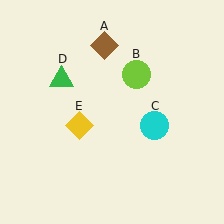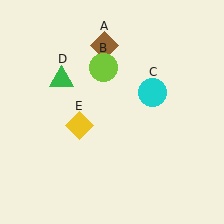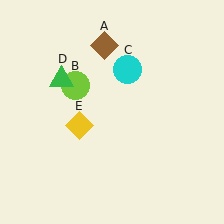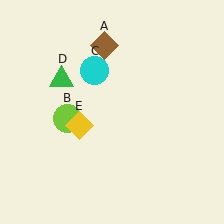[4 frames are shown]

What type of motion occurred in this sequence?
The lime circle (object B), cyan circle (object C) rotated counterclockwise around the center of the scene.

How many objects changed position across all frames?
2 objects changed position: lime circle (object B), cyan circle (object C).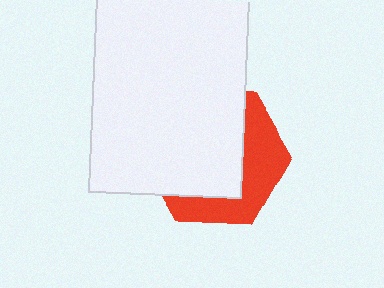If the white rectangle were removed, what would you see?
You would see the complete red hexagon.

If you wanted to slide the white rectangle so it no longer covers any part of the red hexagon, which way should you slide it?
Slide it toward the upper-left — that is the most direct way to separate the two shapes.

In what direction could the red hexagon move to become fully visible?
The red hexagon could move toward the lower-right. That would shift it out from behind the white rectangle entirely.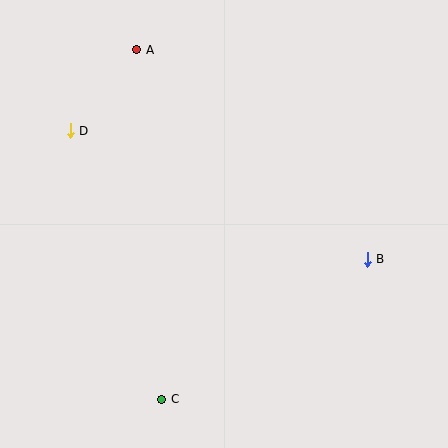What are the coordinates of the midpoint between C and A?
The midpoint between C and A is at (149, 225).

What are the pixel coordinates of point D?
Point D is at (70, 131).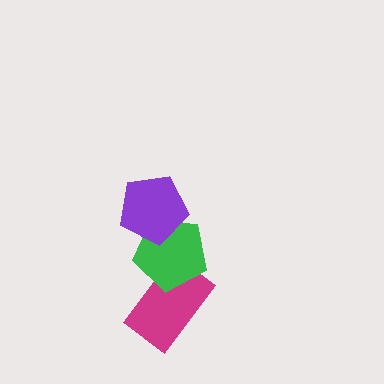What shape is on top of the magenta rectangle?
The green pentagon is on top of the magenta rectangle.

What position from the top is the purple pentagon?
The purple pentagon is 1st from the top.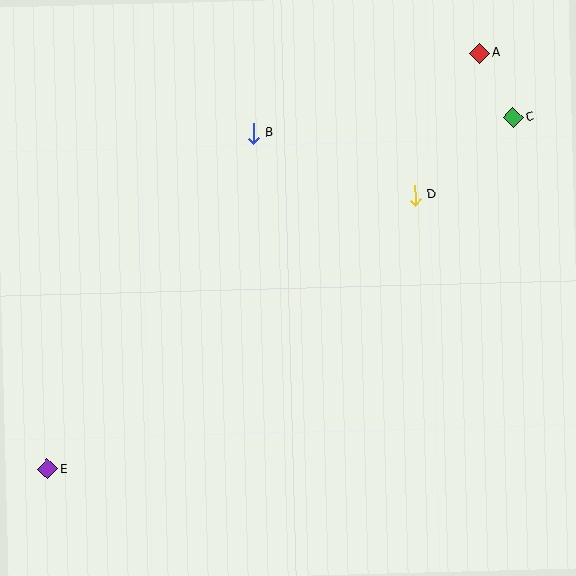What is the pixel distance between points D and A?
The distance between D and A is 156 pixels.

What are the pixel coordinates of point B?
Point B is at (253, 133).